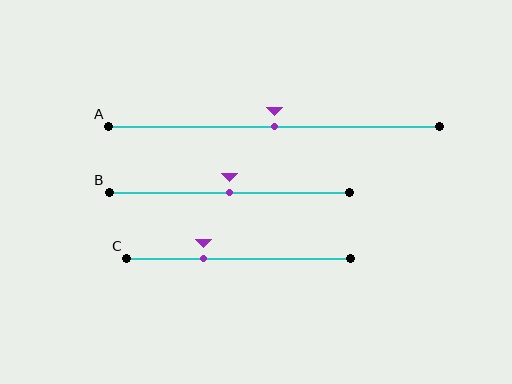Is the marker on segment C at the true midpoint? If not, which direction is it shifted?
No, the marker on segment C is shifted to the left by about 16% of the segment length.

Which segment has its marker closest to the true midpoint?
Segment A has its marker closest to the true midpoint.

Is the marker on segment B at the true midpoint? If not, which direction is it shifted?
Yes, the marker on segment B is at the true midpoint.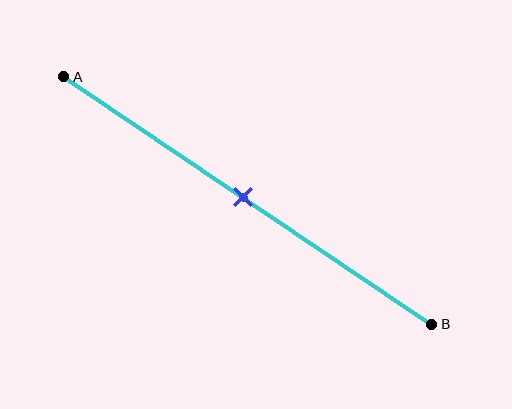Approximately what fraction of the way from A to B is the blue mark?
The blue mark is approximately 50% of the way from A to B.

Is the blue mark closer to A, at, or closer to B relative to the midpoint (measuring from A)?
The blue mark is approximately at the midpoint of segment AB.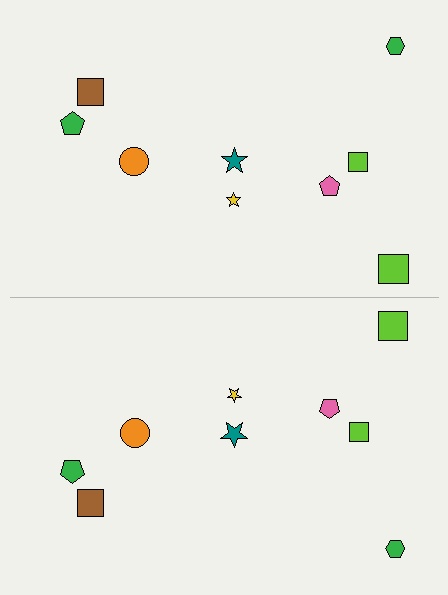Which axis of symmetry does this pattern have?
The pattern has a horizontal axis of symmetry running through the center of the image.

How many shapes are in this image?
There are 18 shapes in this image.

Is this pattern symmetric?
Yes, this pattern has bilateral (reflection) symmetry.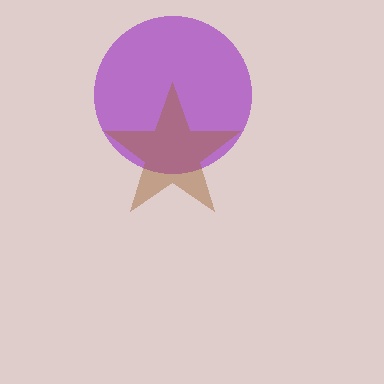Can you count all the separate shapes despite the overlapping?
Yes, there are 2 separate shapes.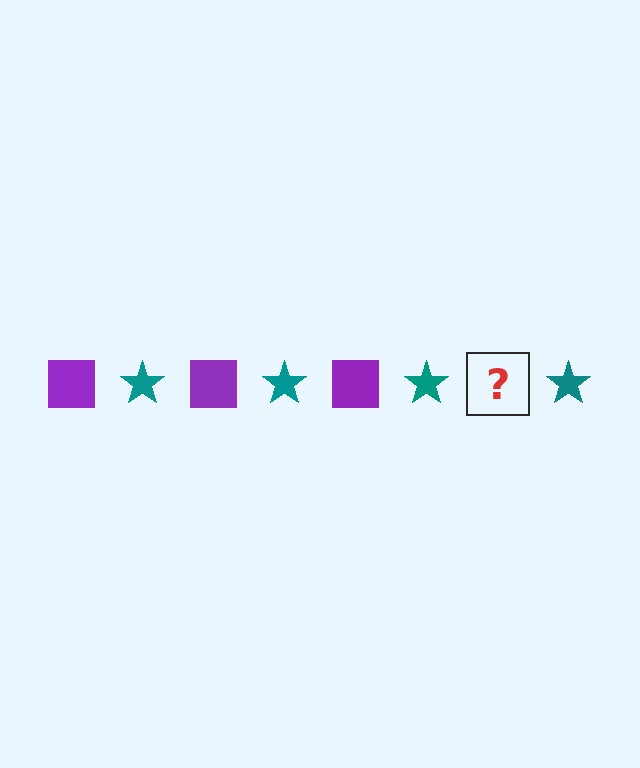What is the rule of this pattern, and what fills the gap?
The rule is that the pattern alternates between purple square and teal star. The gap should be filled with a purple square.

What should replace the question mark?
The question mark should be replaced with a purple square.